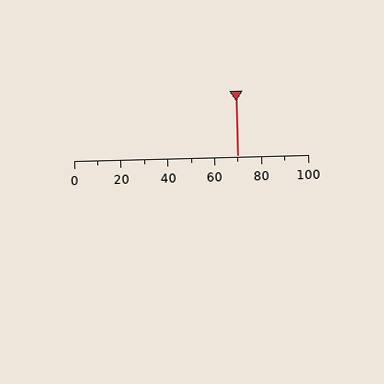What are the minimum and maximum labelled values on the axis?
The axis runs from 0 to 100.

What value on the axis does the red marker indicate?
The marker indicates approximately 70.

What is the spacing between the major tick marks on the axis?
The major ticks are spaced 20 apart.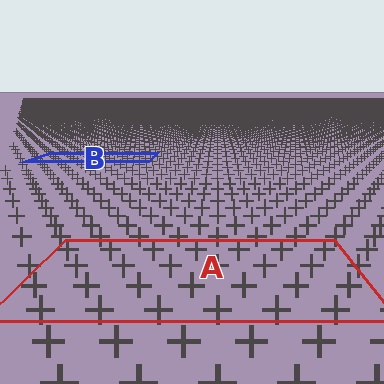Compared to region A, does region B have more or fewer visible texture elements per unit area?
Region B has more texture elements per unit area — they are packed more densely because it is farther away.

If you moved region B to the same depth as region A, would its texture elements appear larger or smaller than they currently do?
They would appear larger. At a closer depth, the same texture elements are projected at a bigger on-screen size.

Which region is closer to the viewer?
Region A is closer. The texture elements there are larger and more spread out.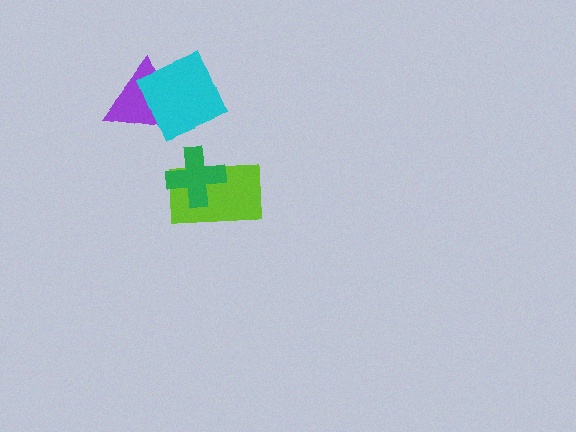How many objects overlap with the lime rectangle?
1 object overlaps with the lime rectangle.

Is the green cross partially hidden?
No, no other shape covers it.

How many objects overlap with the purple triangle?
1 object overlaps with the purple triangle.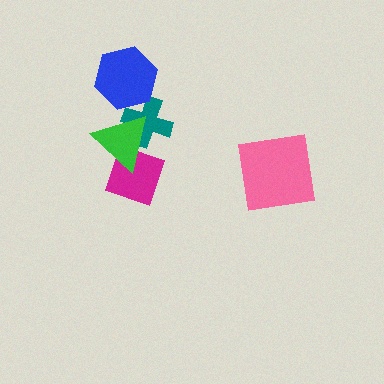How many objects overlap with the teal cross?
2 objects overlap with the teal cross.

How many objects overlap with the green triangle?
2 objects overlap with the green triangle.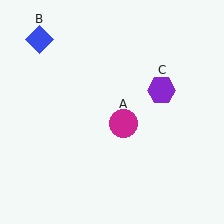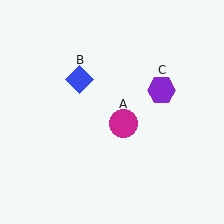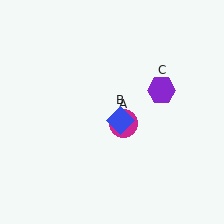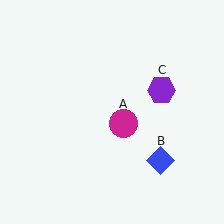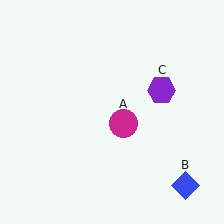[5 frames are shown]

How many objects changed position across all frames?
1 object changed position: blue diamond (object B).